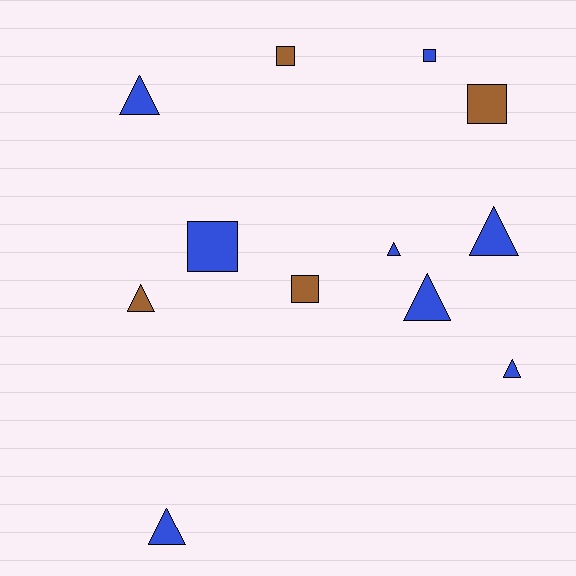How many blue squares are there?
There are 2 blue squares.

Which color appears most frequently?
Blue, with 8 objects.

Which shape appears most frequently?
Triangle, with 7 objects.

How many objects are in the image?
There are 12 objects.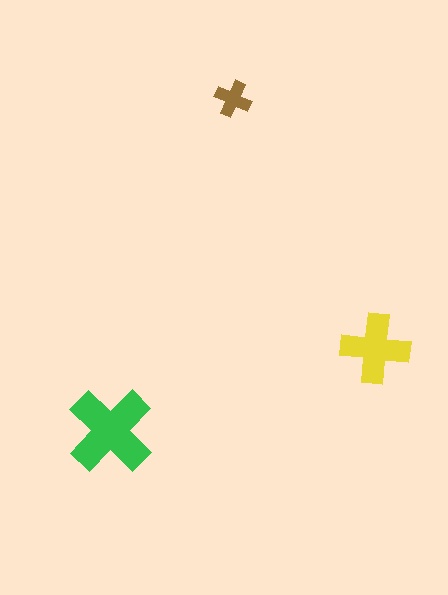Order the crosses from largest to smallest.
the green one, the yellow one, the brown one.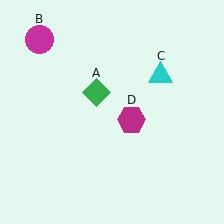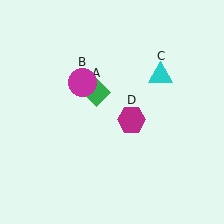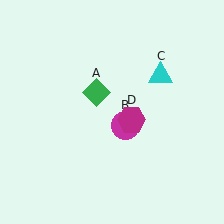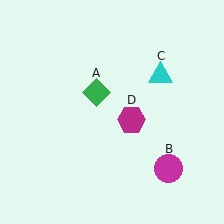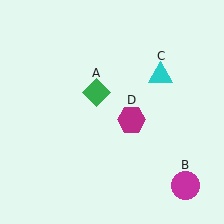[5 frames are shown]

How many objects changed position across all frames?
1 object changed position: magenta circle (object B).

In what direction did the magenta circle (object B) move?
The magenta circle (object B) moved down and to the right.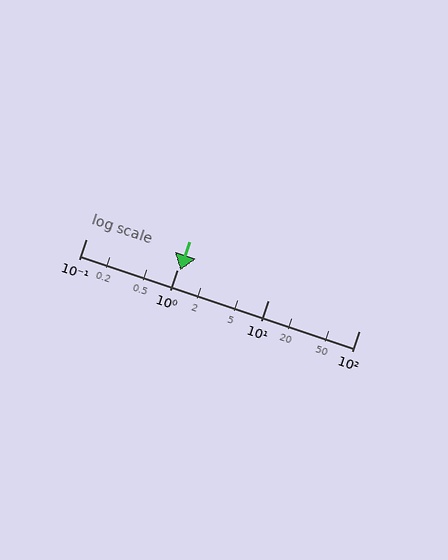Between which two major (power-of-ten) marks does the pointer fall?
The pointer is between 1 and 10.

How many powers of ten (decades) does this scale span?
The scale spans 3 decades, from 0.1 to 100.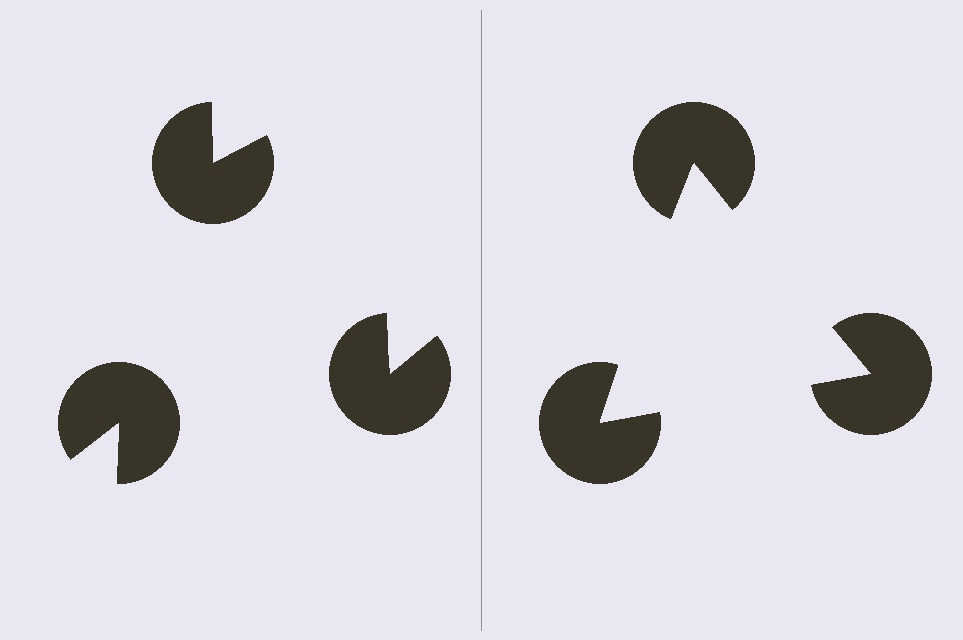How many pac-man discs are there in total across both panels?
6 — 3 on each side.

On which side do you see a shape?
An illusory triangle appears on the right side. On the left side the wedge cuts are rotated, so no coherent shape forms.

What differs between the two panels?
The pac-man discs are positioned identically on both sides; only the wedge orientations differ. On the right they align to a triangle; on the left they are misaligned.